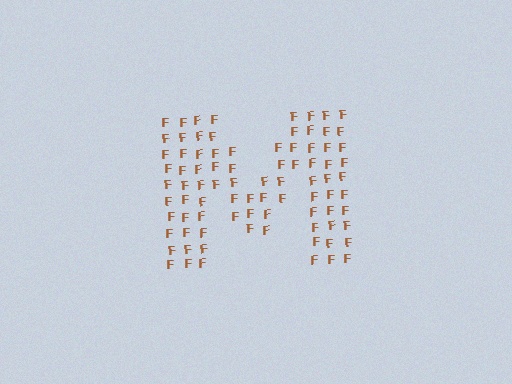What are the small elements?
The small elements are letter F's.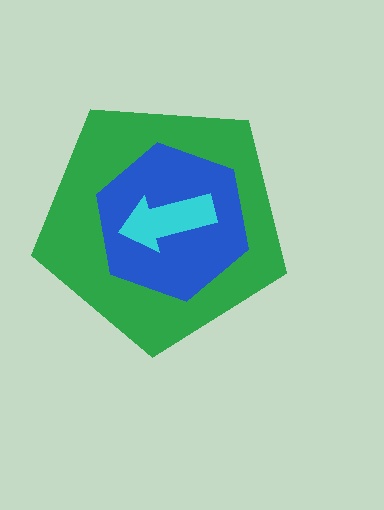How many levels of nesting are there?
3.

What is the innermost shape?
The cyan arrow.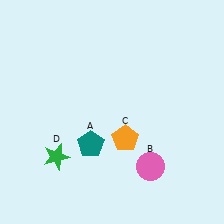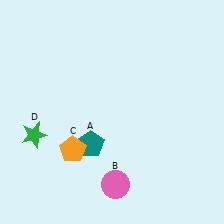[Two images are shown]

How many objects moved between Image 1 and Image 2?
3 objects moved between the two images.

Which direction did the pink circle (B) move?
The pink circle (B) moved left.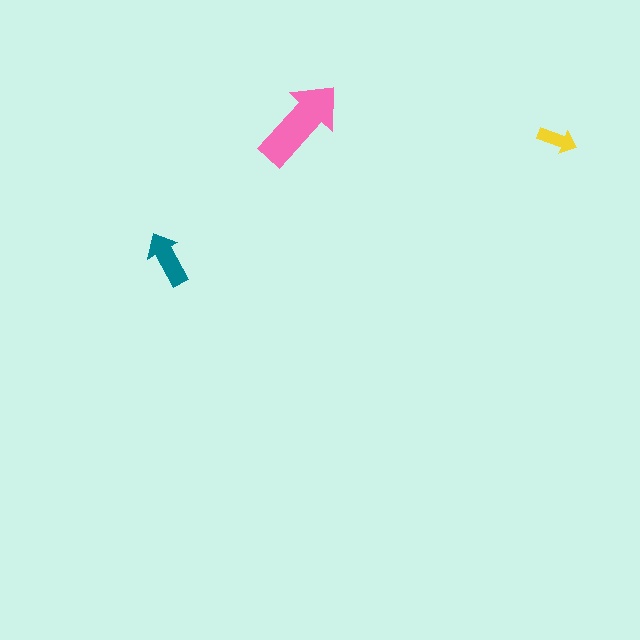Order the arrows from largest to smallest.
the pink one, the teal one, the yellow one.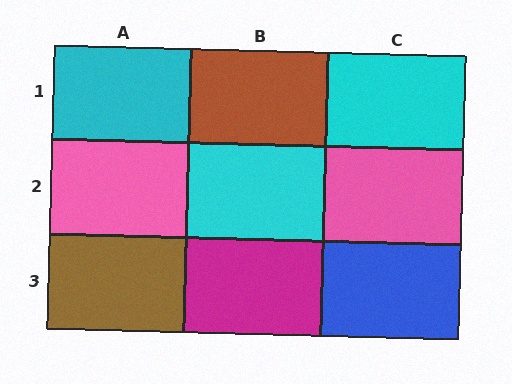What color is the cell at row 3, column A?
Brown.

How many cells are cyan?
3 cells are cyan.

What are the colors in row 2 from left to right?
Pink, cyan, pink.